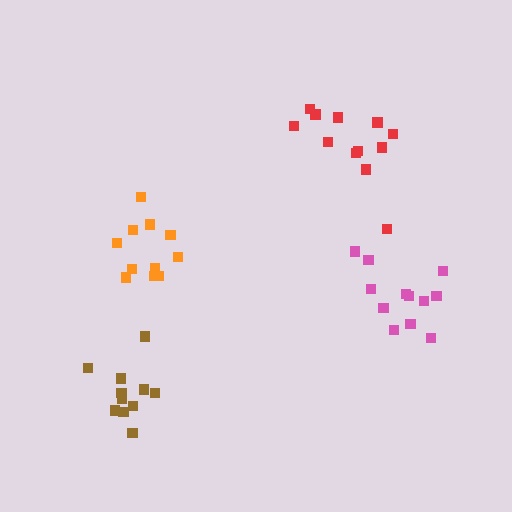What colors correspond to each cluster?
The clusters are colored: red, brown, pink, orange.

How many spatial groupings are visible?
There are 4 spatial groupings.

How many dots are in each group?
Group 1: 12 dots, Group 2: 11 dots, Group 3: 12 dots, Group 4: 11 dots (46 total).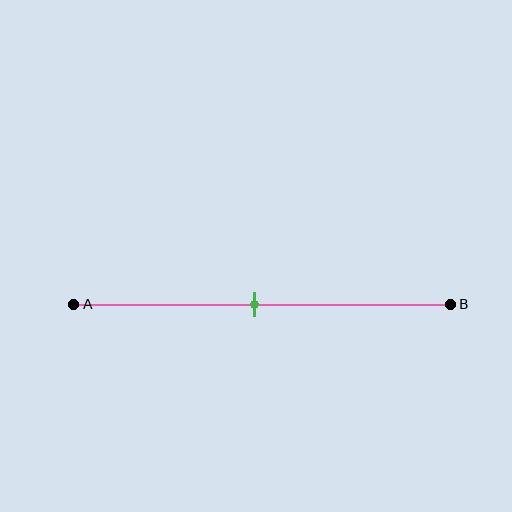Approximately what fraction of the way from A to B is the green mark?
The green mark is approximately 50% of the way from A to B.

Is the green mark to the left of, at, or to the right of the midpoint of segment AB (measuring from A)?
The green mark is approximately at the midpoint of segment AB.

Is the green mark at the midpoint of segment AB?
Yes, the mark is approximately at the midpoint.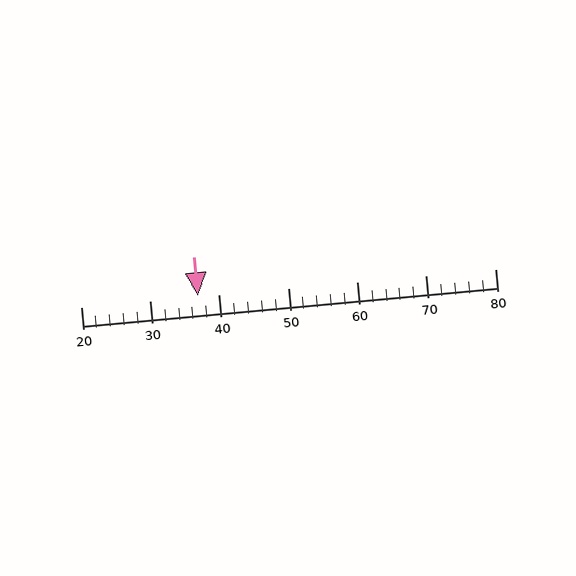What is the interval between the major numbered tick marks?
The major tick marks are spaced 10 units apart.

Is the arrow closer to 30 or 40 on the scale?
The arrow is closer to 40.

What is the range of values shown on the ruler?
The ruler shows values from 20 to 80.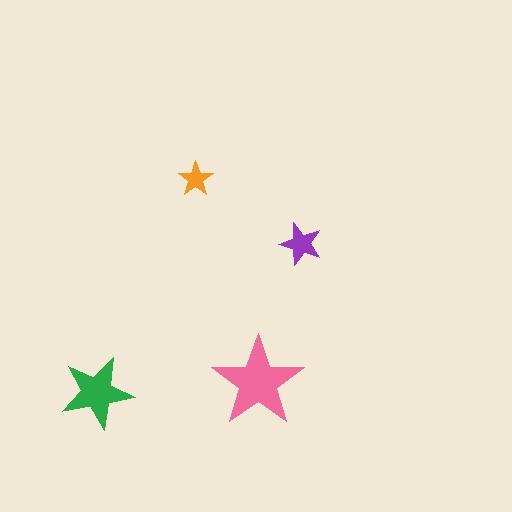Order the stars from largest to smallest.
the pink one, the green one, the purple one, the orange one.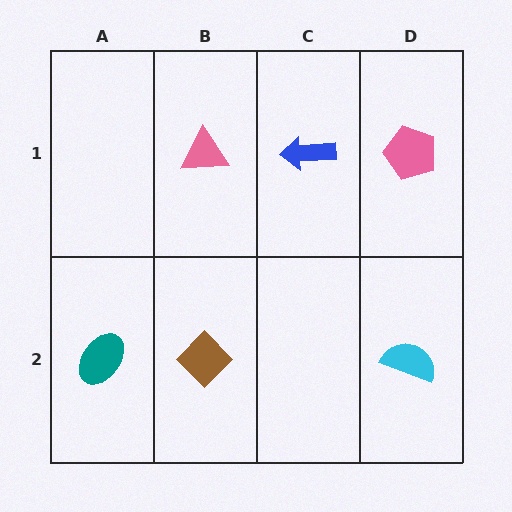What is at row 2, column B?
A brown diamond.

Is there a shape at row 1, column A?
No, that cell is empty.